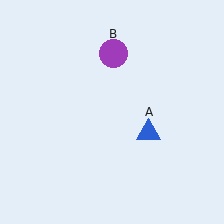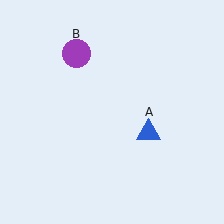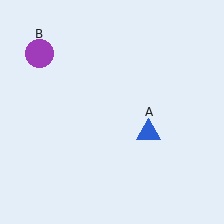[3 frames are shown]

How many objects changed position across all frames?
1 object changed position: purple circle (object B).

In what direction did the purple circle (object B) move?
The purple circle (object B) moved left.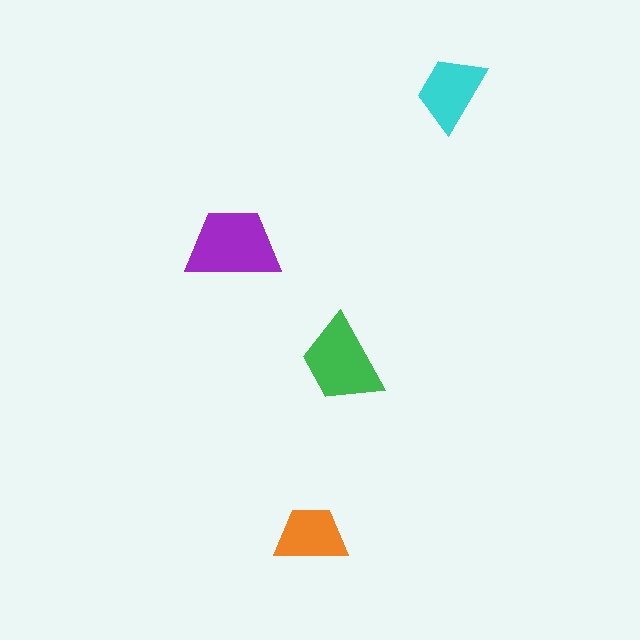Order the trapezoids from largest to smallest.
the purple one, the green one, the cyan one, the orange one.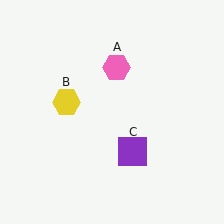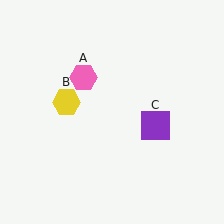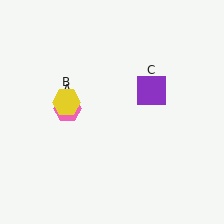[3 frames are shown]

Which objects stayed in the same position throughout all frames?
Yellow hexagon (object B) remained stationary.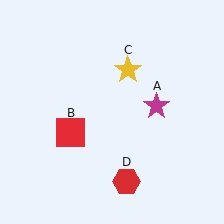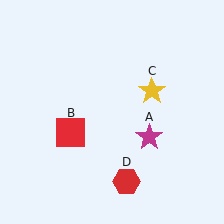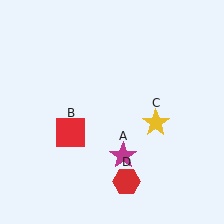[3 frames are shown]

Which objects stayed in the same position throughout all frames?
Red square (object B) and red hexagon (object D) remained stationary.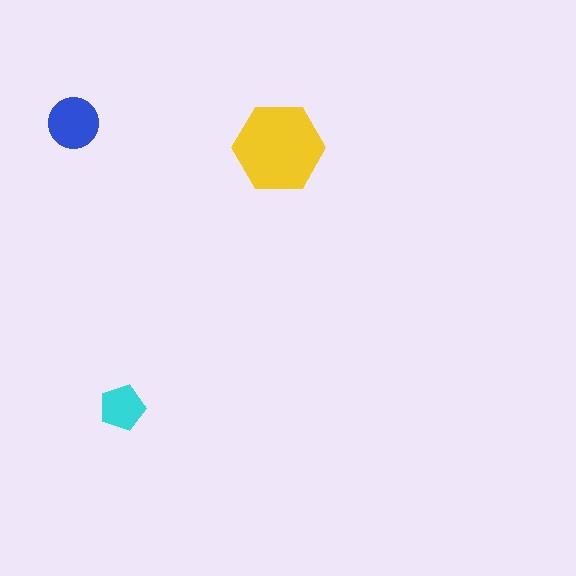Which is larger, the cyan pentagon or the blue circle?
The blue circle.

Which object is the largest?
The yellow hexagon.